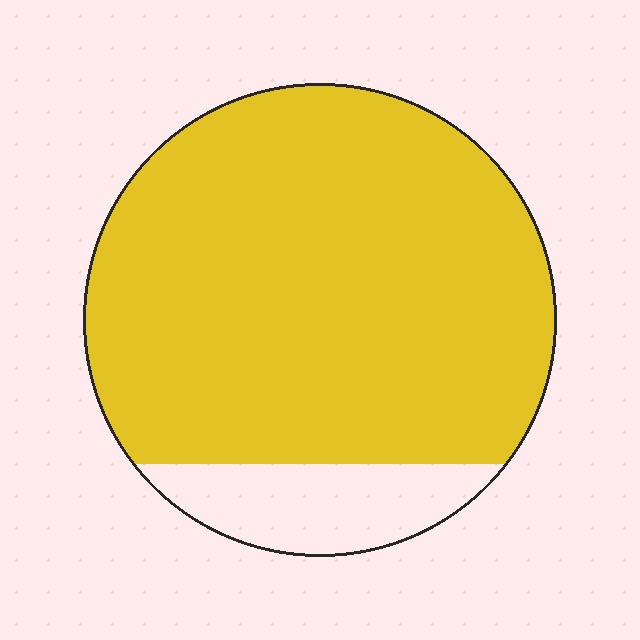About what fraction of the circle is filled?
About seven eighths (7/8).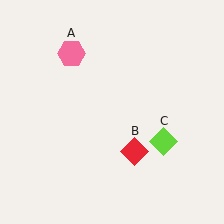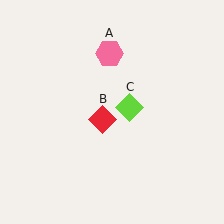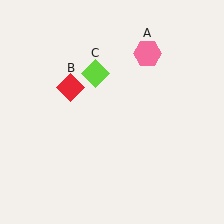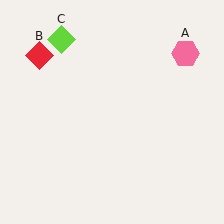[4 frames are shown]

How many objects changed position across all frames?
3 objects changed position: pink hexagon (object A), red diamond (object B), lime diamond (object C).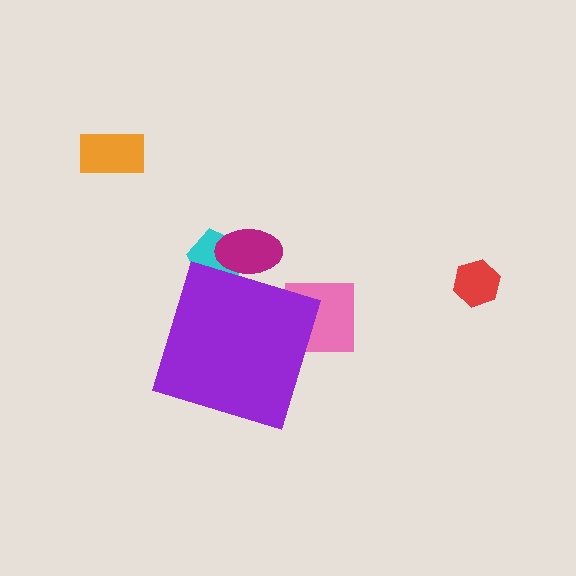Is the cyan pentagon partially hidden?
Yes, the cyan pentagon is partially hidden behind the purple diamond.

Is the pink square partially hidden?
Yes, the pink square is partially hidden behind the purple diamond.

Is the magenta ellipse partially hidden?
Yes, the magenta ellipse is partially hidden behind the purple diamond.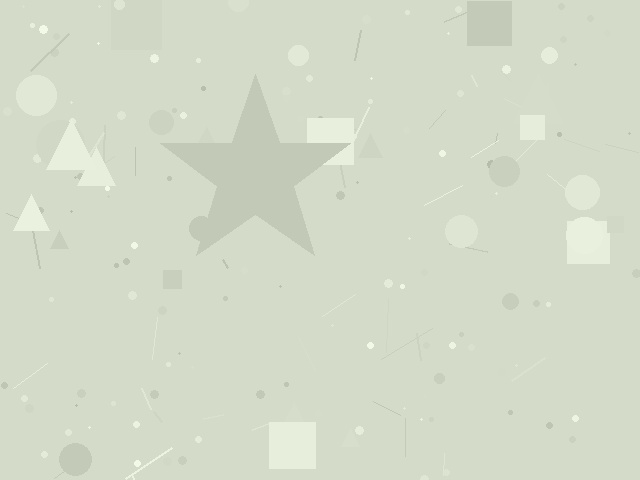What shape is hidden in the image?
A star is hidden in the image.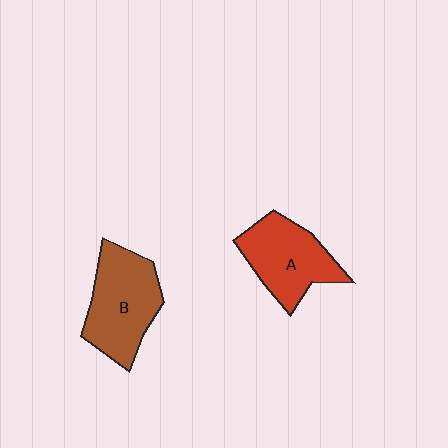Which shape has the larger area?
Shape B (brown).